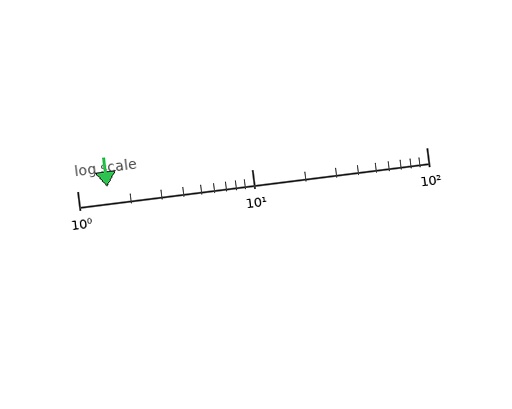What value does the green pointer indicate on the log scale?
The pointer indicates approximately 1.5.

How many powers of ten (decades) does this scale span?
The scale spans 2 decades, from 1 to 100.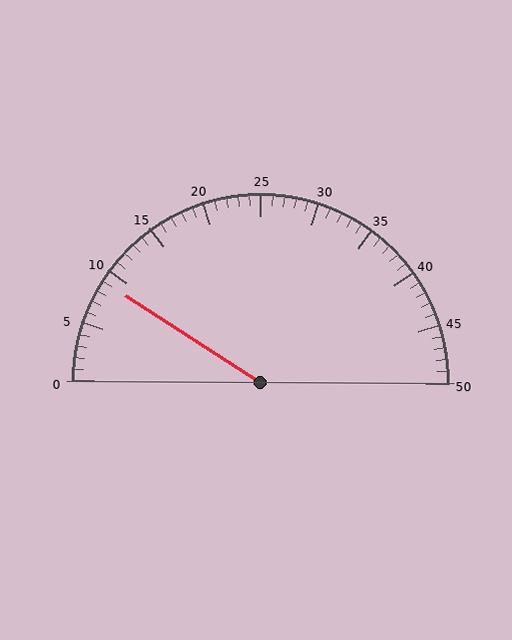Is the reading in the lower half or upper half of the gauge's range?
The reading is in the lower half of the range (0 to 50).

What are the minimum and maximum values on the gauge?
The gauge ranges from 0 to 50.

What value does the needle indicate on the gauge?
The needle indicates approximately 9.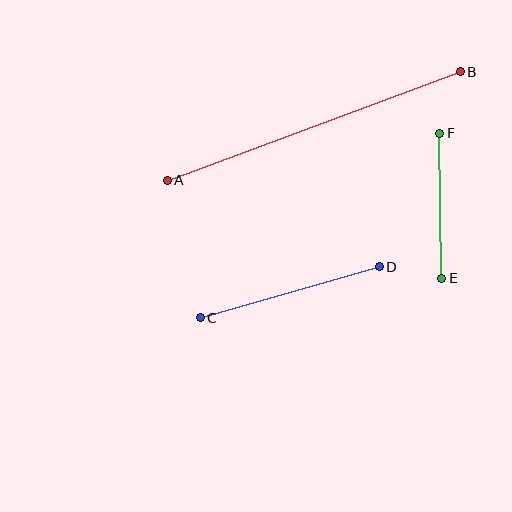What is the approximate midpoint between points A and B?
The midpoint is at approximately (314, 126) pixels.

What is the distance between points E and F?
The distance is approximately 145 pixels.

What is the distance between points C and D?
The distance is approximately 186 pixels.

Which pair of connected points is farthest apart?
Points A and B are farthest apart.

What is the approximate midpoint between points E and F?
The midpoint is at approximately (441, 206) pixels.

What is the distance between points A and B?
The distance is approximately 313 pixels.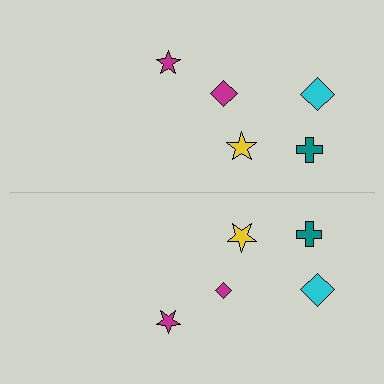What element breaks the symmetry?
The magenta diamond on the bottom side has a different size than its mirror counterpart.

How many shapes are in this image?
There are 10 shapes in this image.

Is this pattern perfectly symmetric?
No, the pattern is not perfectly symmetric. The magenta diamond on the bottom side has a different size than its mirror counterpart.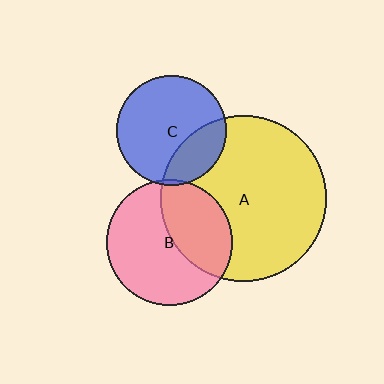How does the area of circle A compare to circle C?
Approximately 2.3 times.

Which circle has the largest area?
Circle A (yellow).